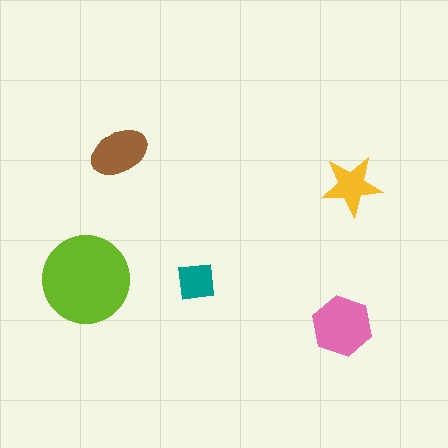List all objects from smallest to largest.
The teal square, the yellow star, the brown ellipse, the pink hexagon, the lime circle.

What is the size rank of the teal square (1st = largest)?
5th.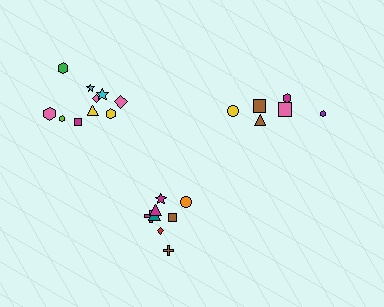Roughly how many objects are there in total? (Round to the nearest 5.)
Roughly 25 objects in total.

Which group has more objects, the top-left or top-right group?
The top-left group.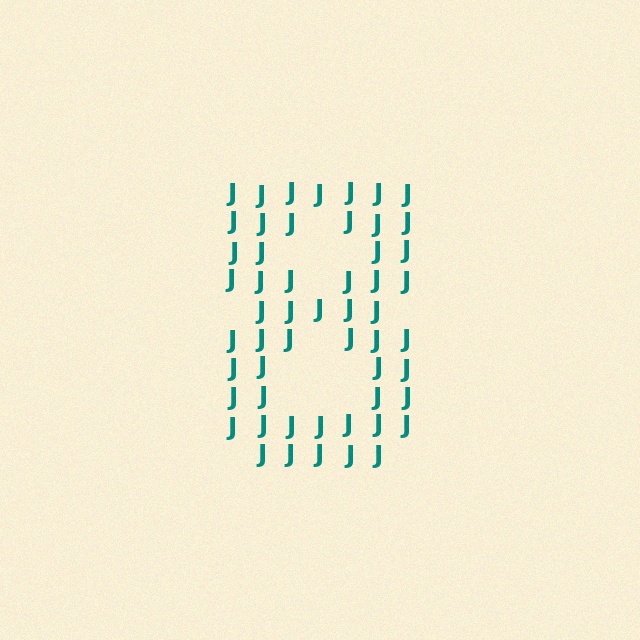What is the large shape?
The large shape is the digit 8.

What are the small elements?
The small elements are letter J's.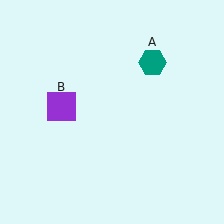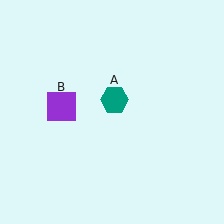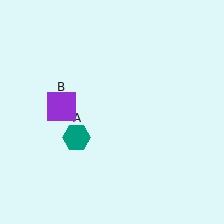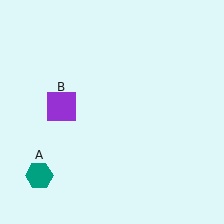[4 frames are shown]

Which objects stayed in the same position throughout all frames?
Purple square (object B) remained stationary.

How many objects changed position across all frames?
1 object changed position: teal hexagon (object A).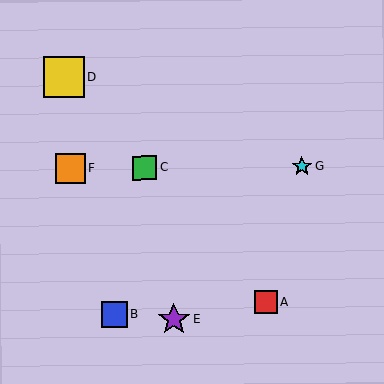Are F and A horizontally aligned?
No, F is at y≈169 and A is at y≈302.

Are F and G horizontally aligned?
Yes, both are at y≈169.